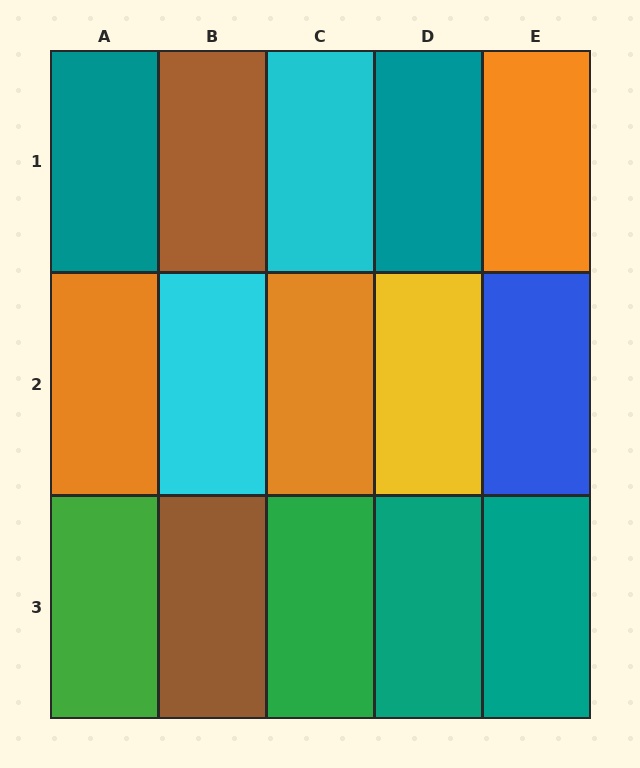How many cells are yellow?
1 cell is yellow.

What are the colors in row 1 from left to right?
Teal, brown, cyan, teal, orange.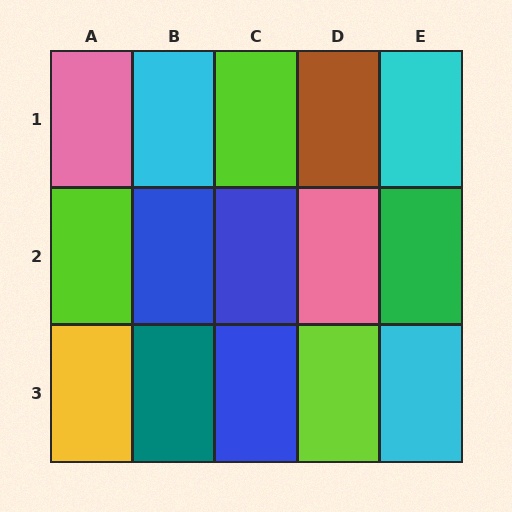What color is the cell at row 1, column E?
Cyan.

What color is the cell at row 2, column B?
Blue.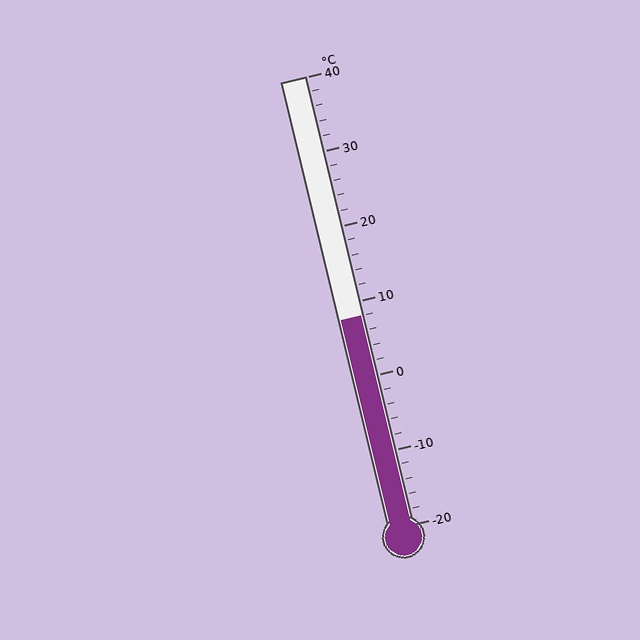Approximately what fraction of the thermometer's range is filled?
The thermometer is filled to approximately 45% of its range.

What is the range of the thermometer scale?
The thermometer scale ranges from -20°C to 40°C.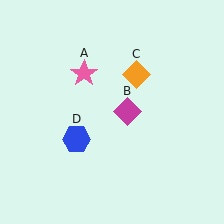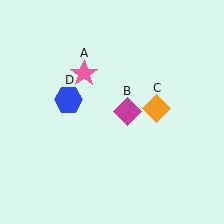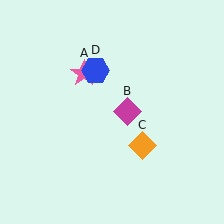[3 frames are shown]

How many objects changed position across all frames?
2 objects changed position: orange diamond (object C), blue hexagon (object D).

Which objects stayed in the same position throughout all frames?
Pink star (object A) and magenta diamond (object B) remained stationary.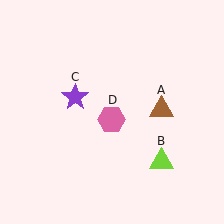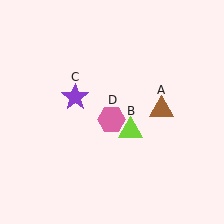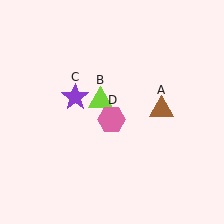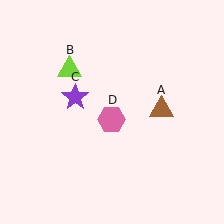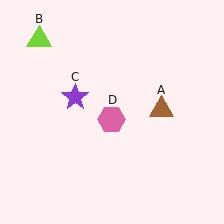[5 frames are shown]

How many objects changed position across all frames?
1 object changed position: lime triangle (object B).